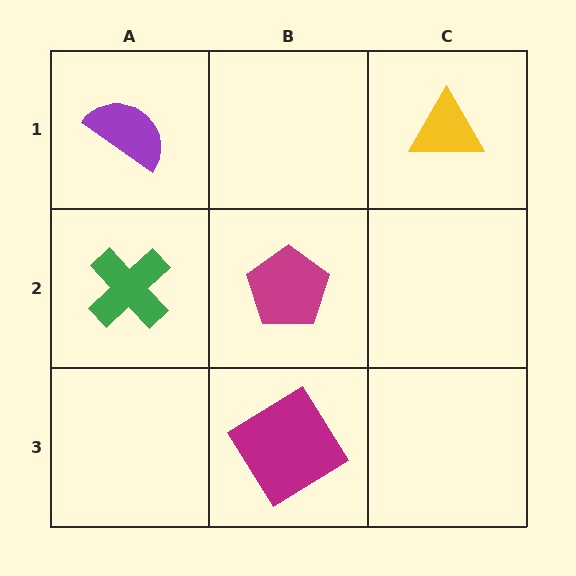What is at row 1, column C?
A yellow triangle.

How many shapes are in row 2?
2 shapes.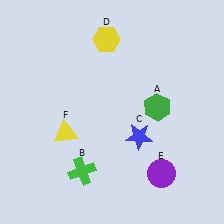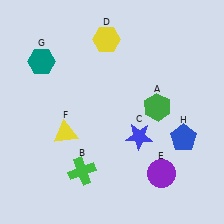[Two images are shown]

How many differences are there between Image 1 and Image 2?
There are 2 differences between the two images.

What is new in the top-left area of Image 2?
A teal hexagon (G) was added in the top-left area of Image 2.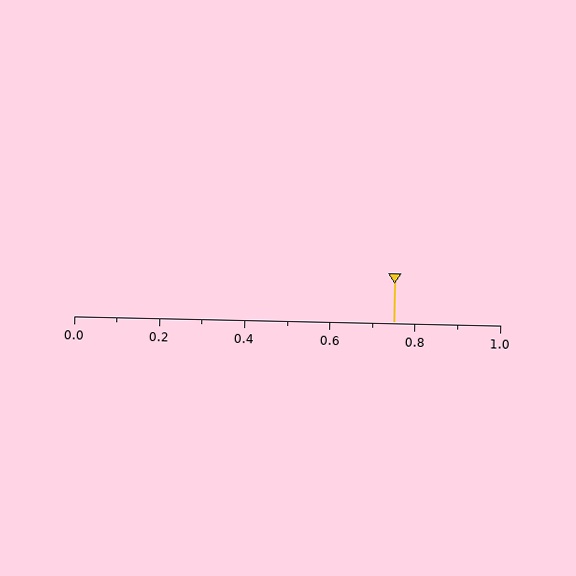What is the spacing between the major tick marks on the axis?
The major ticks are spaced 0.2 apart.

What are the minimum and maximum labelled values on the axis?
The axis runs from 0.0 to 1.0.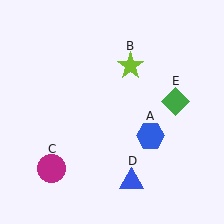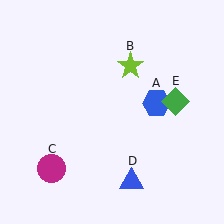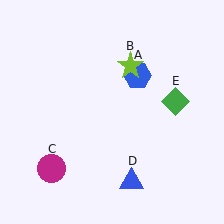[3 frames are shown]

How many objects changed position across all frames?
1 object changed position: blue hexagon (object A).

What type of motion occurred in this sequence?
The blue hexagon (object A) rotated counterclockwise around the center of the scene.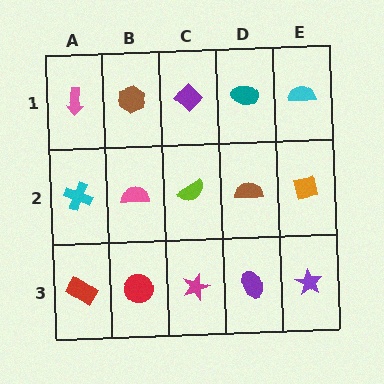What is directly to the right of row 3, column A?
A red circle.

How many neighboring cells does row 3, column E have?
2.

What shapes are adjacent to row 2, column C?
A purple diamond (row 1, column C), a magenta star (row 3, column C), a pink semicircle (row 2, column B), a brown semicircle (row 2, column D).